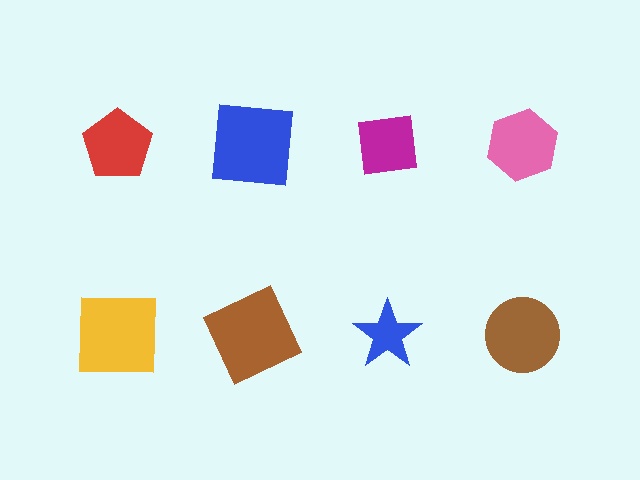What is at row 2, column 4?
A brown circle.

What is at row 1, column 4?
A pink hexagon.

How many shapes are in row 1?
4 shapes.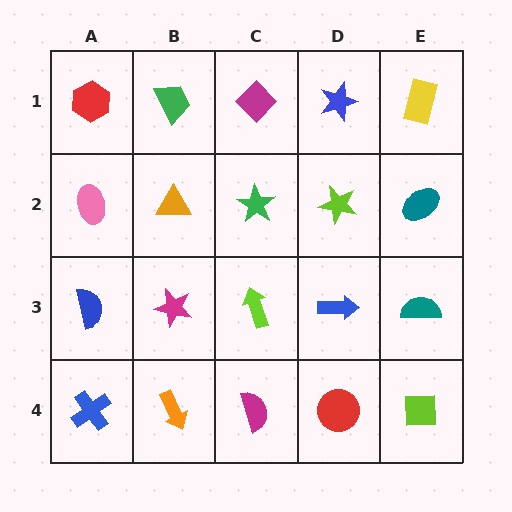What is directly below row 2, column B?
A magenta star.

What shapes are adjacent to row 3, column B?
An orange triangle (row 2, column B), an orange arrow (row 4, column B), a blue semicircle (row 3, column A), a lime arrow (row 3, column C).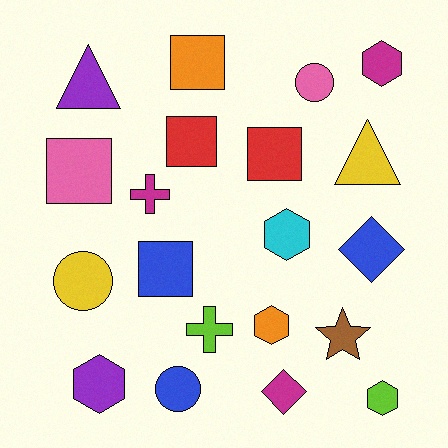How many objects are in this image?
There are 20 objects.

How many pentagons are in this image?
There are no pentagons.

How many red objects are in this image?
There are 2 red objects.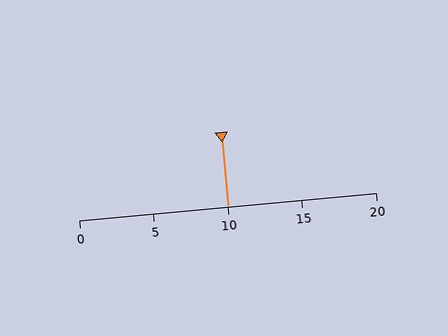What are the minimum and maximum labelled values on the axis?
The axis runs from 0 to 20.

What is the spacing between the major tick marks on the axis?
The major ticks are spaced 5 apart.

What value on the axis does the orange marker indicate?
The marker indicates approximately 10.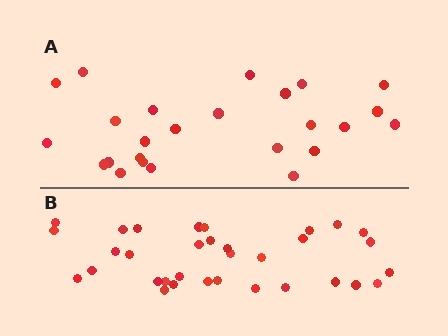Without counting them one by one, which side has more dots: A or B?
Region B (the bottom region) has more dots.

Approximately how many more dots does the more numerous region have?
Region B has roughly 8 or so more dots than region A.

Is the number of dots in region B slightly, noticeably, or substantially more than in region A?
Region B has noticeably more, but not dramatically so. The ratio is roughly 1.3 to 1.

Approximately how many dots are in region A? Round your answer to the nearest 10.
About 20 dots. (The exact count is 25, which rounds to 20.)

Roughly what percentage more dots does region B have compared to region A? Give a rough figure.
About 30% more.